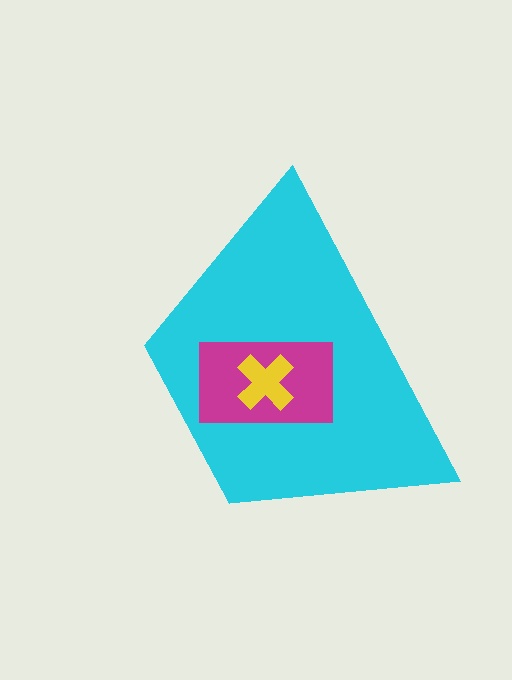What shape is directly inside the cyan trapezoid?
The magenta rectangle.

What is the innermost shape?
The yellow cross.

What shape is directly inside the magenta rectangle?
The yellow cross.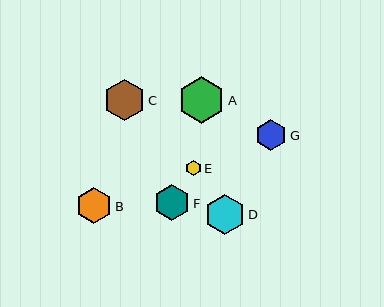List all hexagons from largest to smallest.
From largest to smallest: A, C, D, B, F, G, E.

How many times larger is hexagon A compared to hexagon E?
Hexagon A is approximately 3.0 times the size of hexagon E.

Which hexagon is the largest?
Hexagon A is the largest with a size of approximately 46 pixels.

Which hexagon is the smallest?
Hexagon E is the smallest with a size of approximately 16 pixels.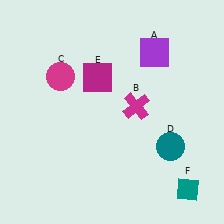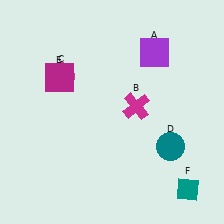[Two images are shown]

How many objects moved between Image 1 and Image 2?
1 object moved between the two images.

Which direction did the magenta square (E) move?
The magenta square (E) moved left.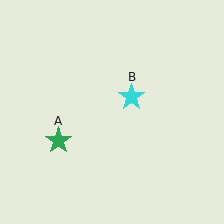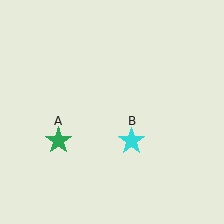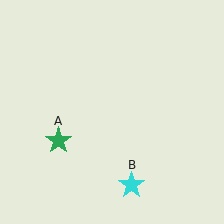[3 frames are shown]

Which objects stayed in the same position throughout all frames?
Green star (object A) remained stationary.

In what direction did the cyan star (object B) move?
The cyan star (object B) moved down.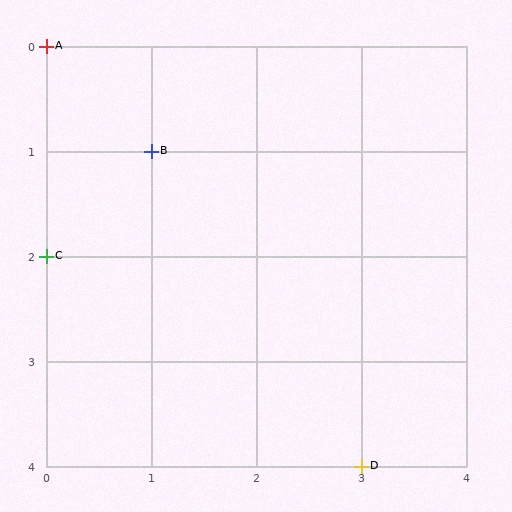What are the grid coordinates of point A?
Point A is at grid coordinates (0, 0).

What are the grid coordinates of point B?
Point B is at grid coordinates (1, 1).